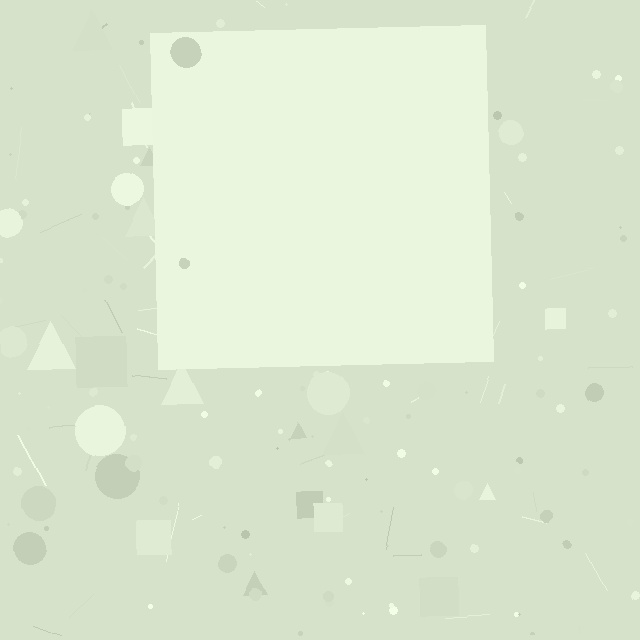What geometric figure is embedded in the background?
A square is embedded in the background.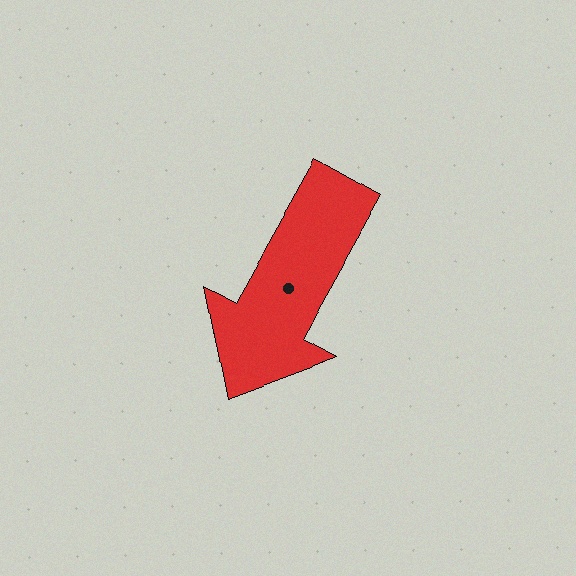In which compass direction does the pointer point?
Southwest.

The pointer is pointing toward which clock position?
Roughly 7 o'clock.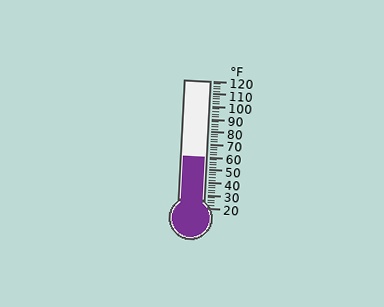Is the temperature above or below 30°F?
The temperature is above 30°F.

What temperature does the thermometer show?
The thermometer shows approximately 60°F.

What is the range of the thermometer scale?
The thermometer scale ranges from 20°F to 120°F.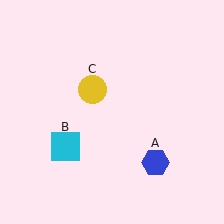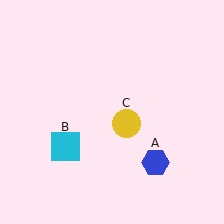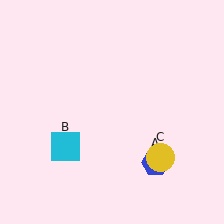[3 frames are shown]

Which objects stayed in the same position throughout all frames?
Blue hexagon (object A) and cyan square (object B) remained stationary.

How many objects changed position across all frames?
1 object changed position: yellow circle (object C).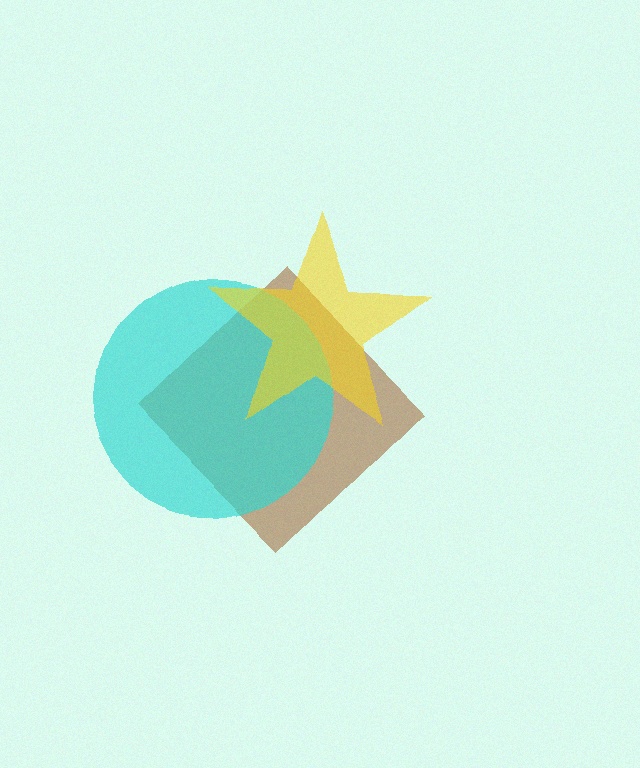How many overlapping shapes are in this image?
There are 3 overlapping shapes in the image.